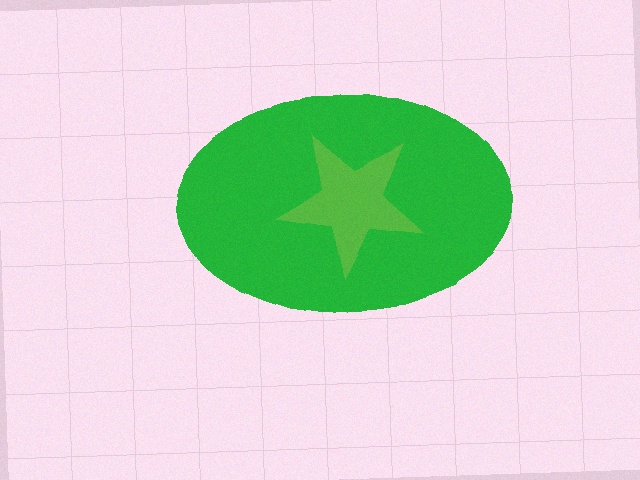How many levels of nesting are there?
2.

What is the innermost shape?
The lime star.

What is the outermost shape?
The green ellipse.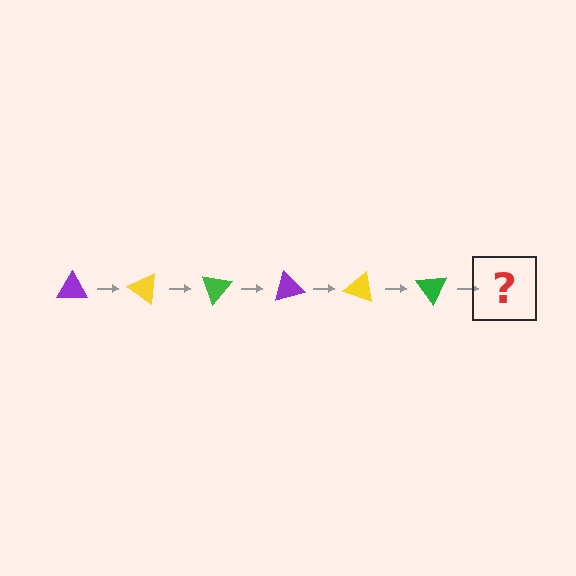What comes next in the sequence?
The next element should be a purple triangle, rotated 210 degrees from the start.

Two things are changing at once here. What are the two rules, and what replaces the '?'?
The two rules are that it rotates 35 degrees each step and the color cycles through purple, yellow, and green. The '?' should be a purple triangle, rotated 210 degrees from the start.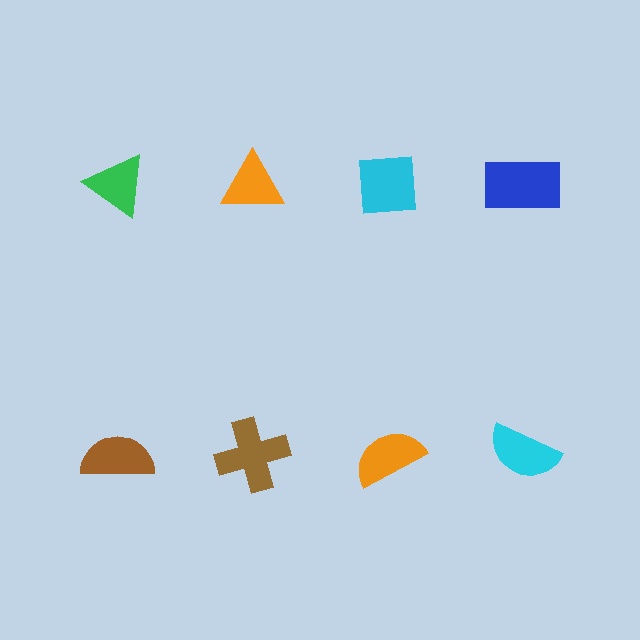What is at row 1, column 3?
A cyan square.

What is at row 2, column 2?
A brown cross.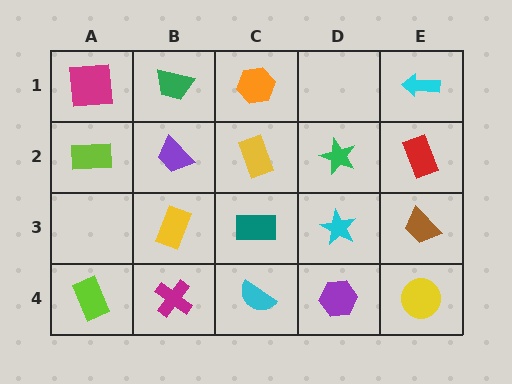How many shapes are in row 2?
5 shapes.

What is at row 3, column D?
A cyan star.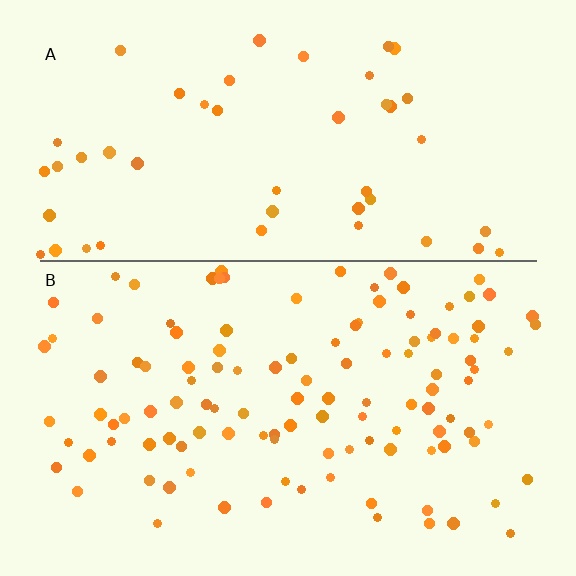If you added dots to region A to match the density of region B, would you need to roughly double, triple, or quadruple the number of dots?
Approximately triple.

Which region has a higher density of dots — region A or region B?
B (the bottom).